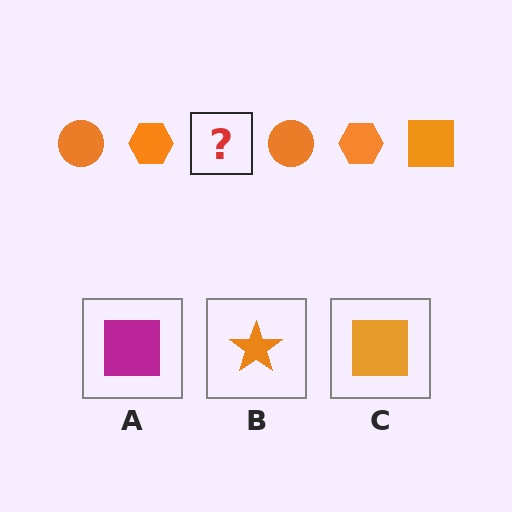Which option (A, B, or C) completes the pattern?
C.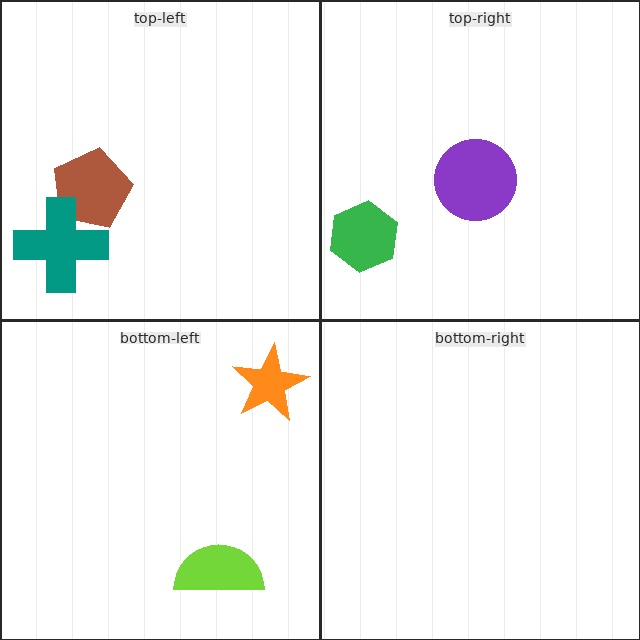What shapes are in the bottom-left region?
The orange star, the lime semicircle.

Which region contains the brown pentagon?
The top-left region.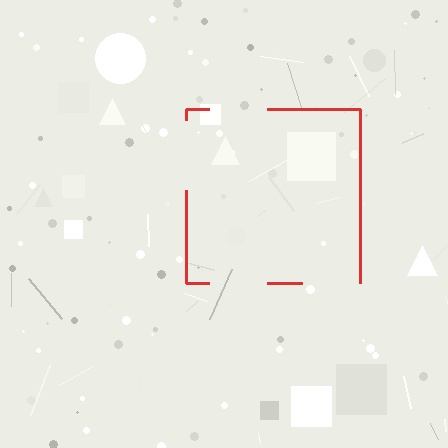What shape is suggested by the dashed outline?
The dashed outline suggests a square.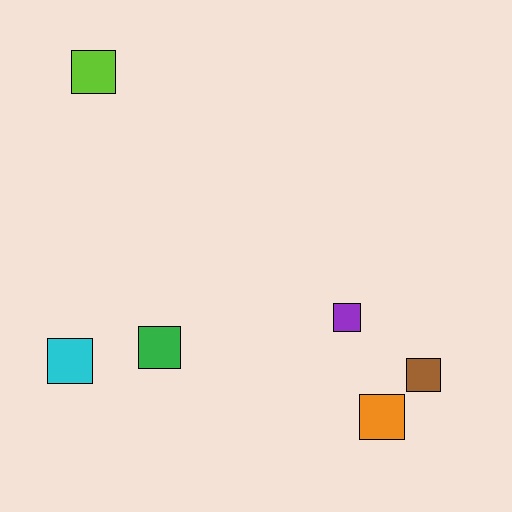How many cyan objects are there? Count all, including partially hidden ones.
There is 1 cyan object.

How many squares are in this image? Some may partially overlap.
There are 6 squares.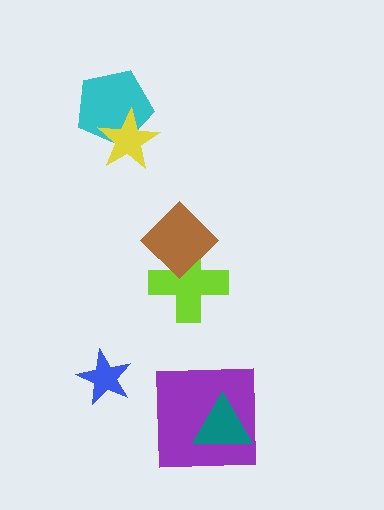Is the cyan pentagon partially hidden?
Yes, it is partially covered by another shape.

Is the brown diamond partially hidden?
No, no other shape covers it.